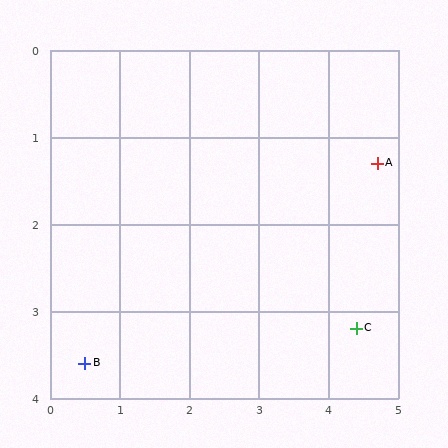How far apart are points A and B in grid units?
Points A and B are about 4.8 grid units apart.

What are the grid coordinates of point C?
Point C is at approximately (4.4, 3.2).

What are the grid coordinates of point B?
Point B is at approximately (0.5, 3.6).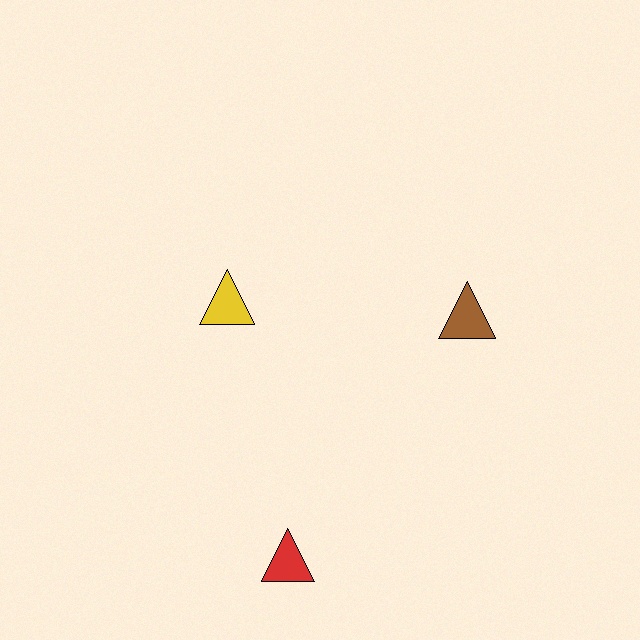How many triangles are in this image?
There are 3 triangles.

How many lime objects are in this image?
There are no lime objects.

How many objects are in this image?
There are 3 objects.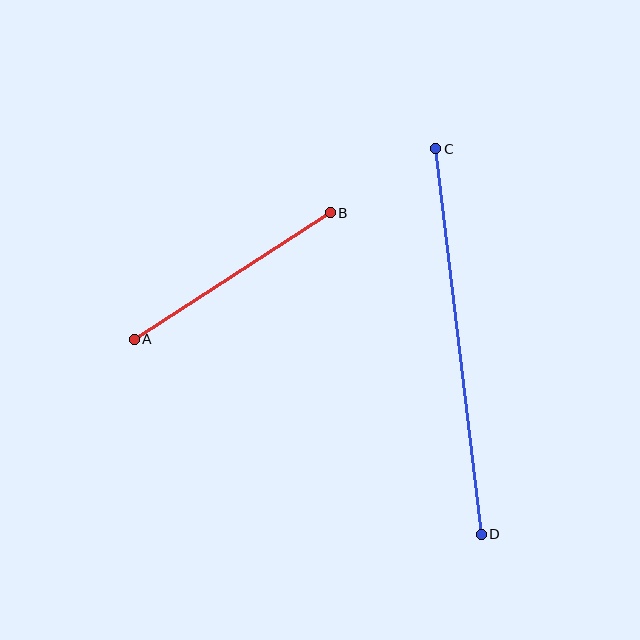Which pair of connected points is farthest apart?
Points C and D are farthest apart.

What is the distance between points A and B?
The distance is approximately 233 pixels.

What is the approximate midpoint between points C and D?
The midpoint is at approximately (459, 342) pixels.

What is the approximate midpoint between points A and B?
The midpoint is at approximately (232, 276) pixels.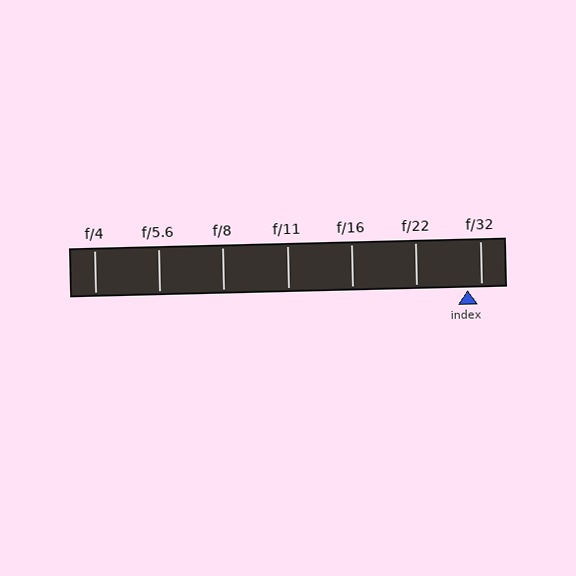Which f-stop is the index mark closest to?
The index mark is closest to f/32.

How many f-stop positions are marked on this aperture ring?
There are 7 f-stop positions marked.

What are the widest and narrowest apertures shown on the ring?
The widest aperture shown is f/4 and the narrowest is f/32.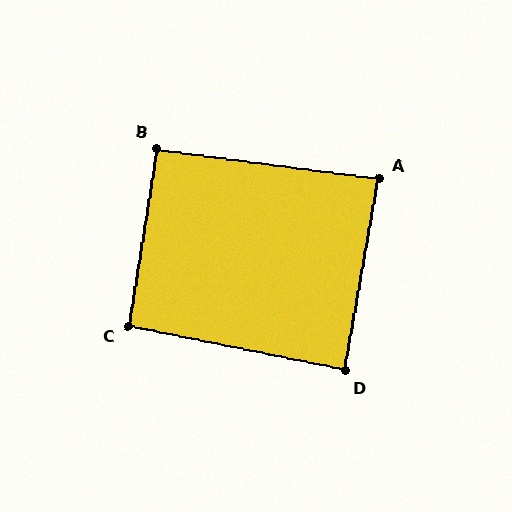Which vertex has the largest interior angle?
C, at approximately 92 degrees.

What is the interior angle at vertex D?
Approximately 88 degrees (approximately right).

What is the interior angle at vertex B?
Approximately 92 degrees (approximately right).